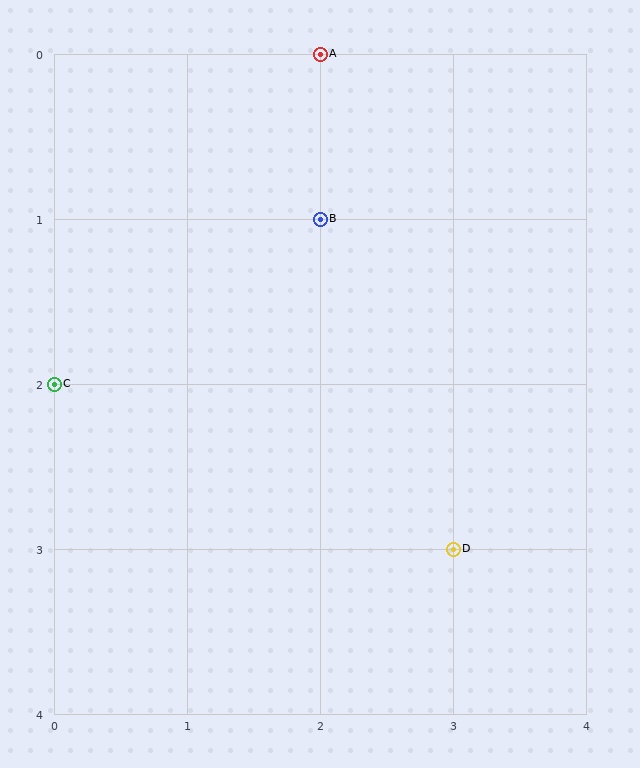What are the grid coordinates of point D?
Point D is at grid coordinates (3, 3).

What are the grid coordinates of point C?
Point C is at grid coordinates (0, 2).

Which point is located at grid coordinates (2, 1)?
Point B is at (2, 1).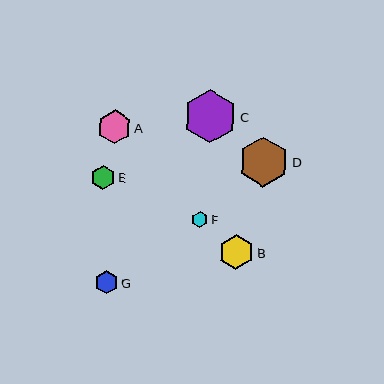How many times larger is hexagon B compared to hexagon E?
Hexagon B is approximately 1.4 times the size of hexagon E.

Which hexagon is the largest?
Hexagon C is the largest with a size of approximately 53 pixels.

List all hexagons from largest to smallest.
From largest to smallest: C, D, B, A, E, G, F.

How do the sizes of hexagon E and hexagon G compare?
Hexagon E and hexagon G are approximately the same size.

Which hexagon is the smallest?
Hexagon F is the smallest with a size of approximately 16 pixels.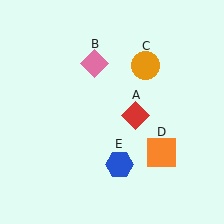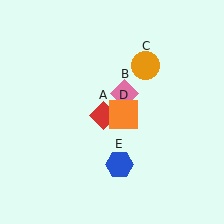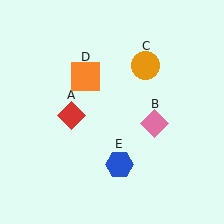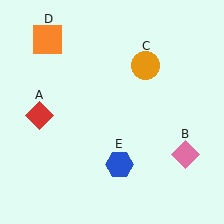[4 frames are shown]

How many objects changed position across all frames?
3 objects changed position: red diamond (object A), pink diamond (object B), orange square (object D).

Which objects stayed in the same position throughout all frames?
Orange circle (object C) and blue hexagon (object E) remained stationary.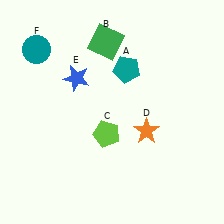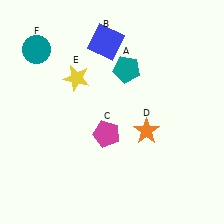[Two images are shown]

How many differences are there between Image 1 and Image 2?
There are 3 differences between the two images.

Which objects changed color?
B changed from green to blue. C changed from lime to magenta. E changed from blue to yellow.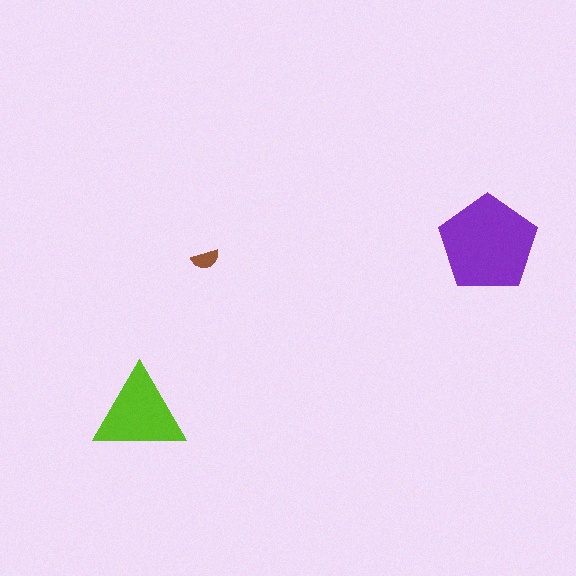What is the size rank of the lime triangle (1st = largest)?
2nd.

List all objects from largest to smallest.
The purple pentagon, the lime triangle, the brown semicircle.